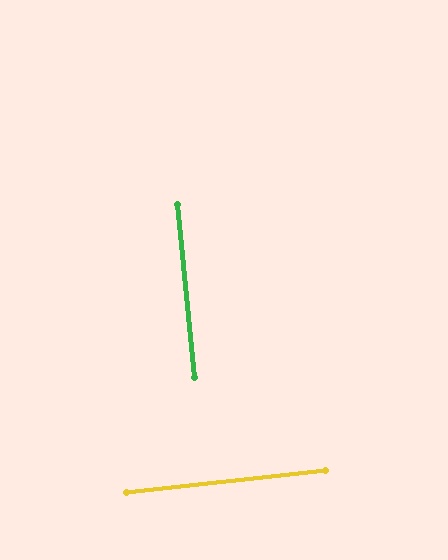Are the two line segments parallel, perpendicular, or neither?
Perpendicular — they meet at approximately 89°.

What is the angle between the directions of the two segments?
Approximately 89 degrees.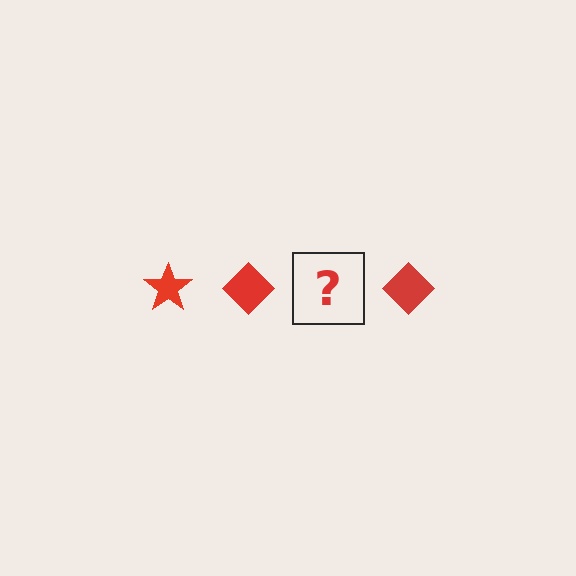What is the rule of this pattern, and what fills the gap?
The rule is that the pattern cycles through star, diamond shapes in red. The gap should be filled with a red star.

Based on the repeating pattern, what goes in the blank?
The blank should be a red star.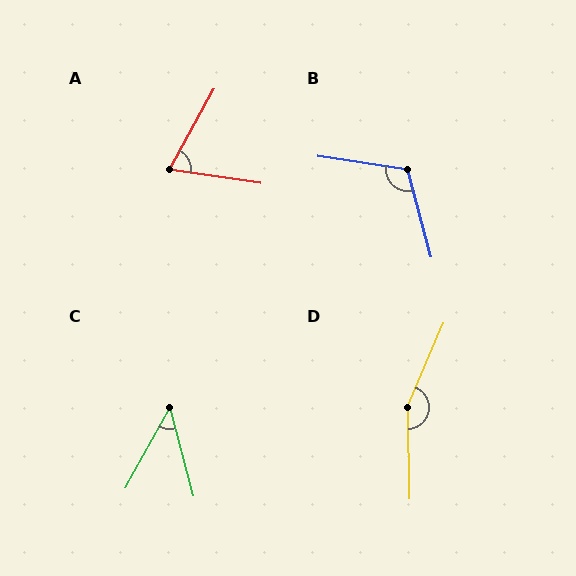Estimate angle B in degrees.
Approximately 114 degrees.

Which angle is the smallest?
C, at approximately 43 degrees.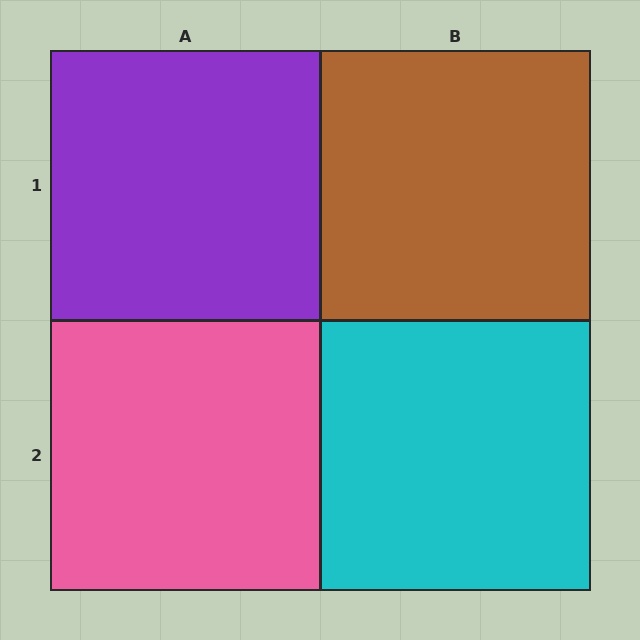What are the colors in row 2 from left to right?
Pink, cyan.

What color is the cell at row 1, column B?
Brown.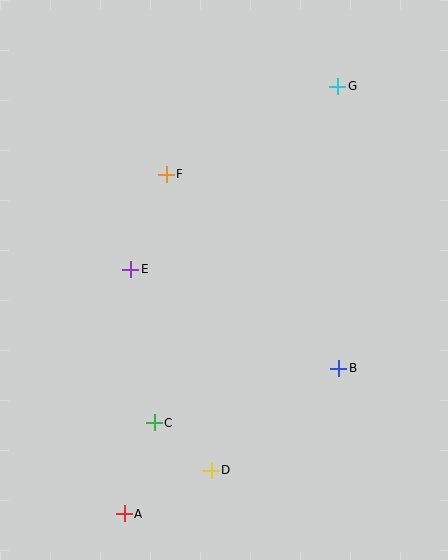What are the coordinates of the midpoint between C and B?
The midpoint between C and B is at (246, 395).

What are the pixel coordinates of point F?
Point F is at (166, 174).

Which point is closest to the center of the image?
Point E at (131, 269) is closest to the center.